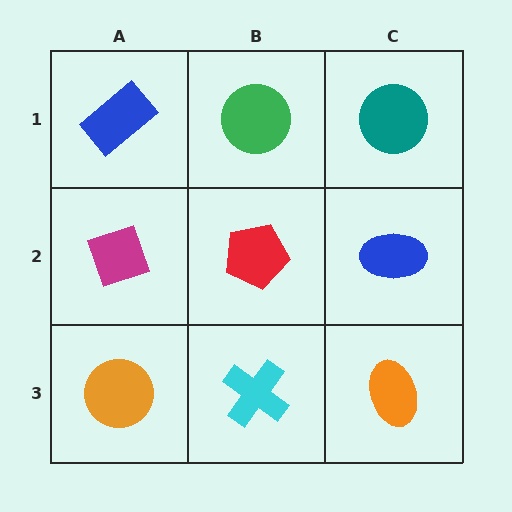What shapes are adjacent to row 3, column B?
A red pentagon (row 2, column B), an orange circle (row 3, column A), an orange ellipse (row 3, column C).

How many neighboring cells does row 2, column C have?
3.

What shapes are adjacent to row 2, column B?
A green circle (row 1, column B), a cyan cross (row 3, column B), a magenta diamond (row 2, column A), a blue ellipse (row 2, column C).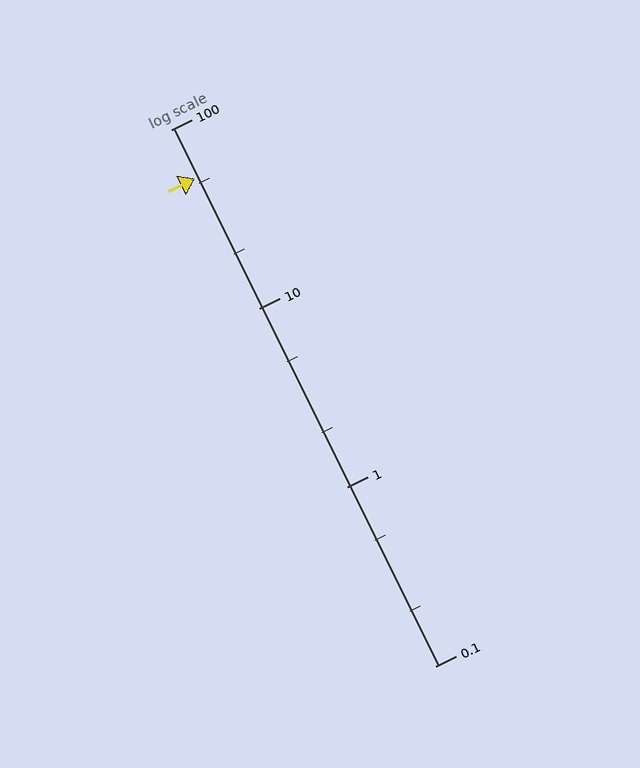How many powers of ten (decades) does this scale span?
The scale spans 3 decades, from 0.1 to 100.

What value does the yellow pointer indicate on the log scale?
The pointer indicates approximately 53.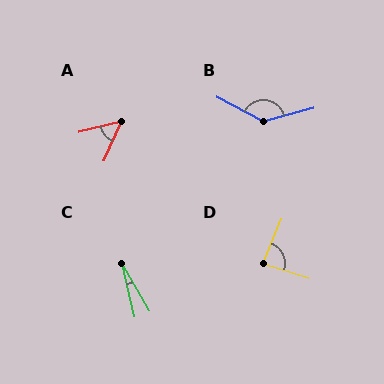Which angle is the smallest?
C, at approximately 18 degrees.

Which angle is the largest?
B, at approximately 138 degrees.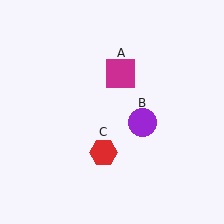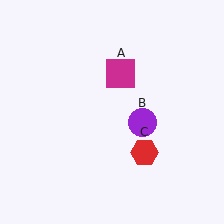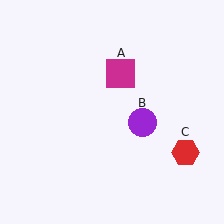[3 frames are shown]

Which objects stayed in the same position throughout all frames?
Magenta square (object A) and purple circle (object B) remained stationary.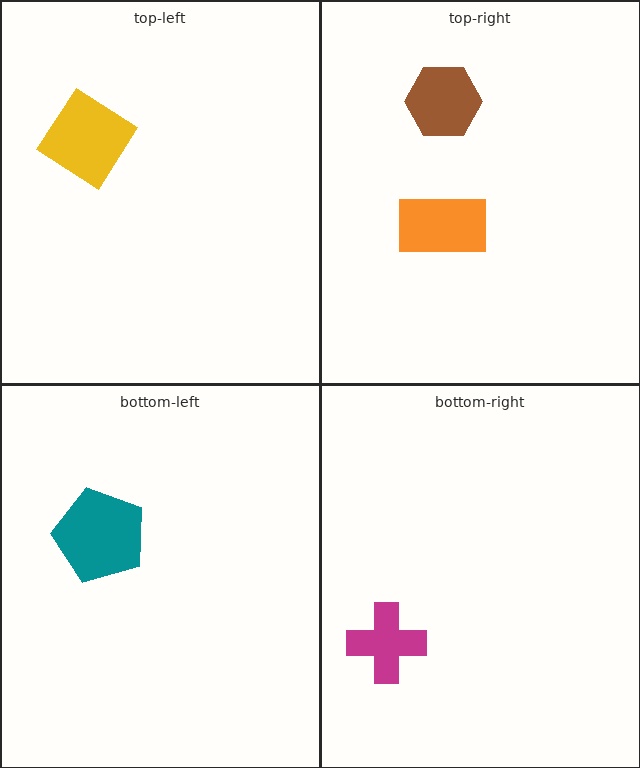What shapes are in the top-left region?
The yellow diamond.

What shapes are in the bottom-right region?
The magenta cross.